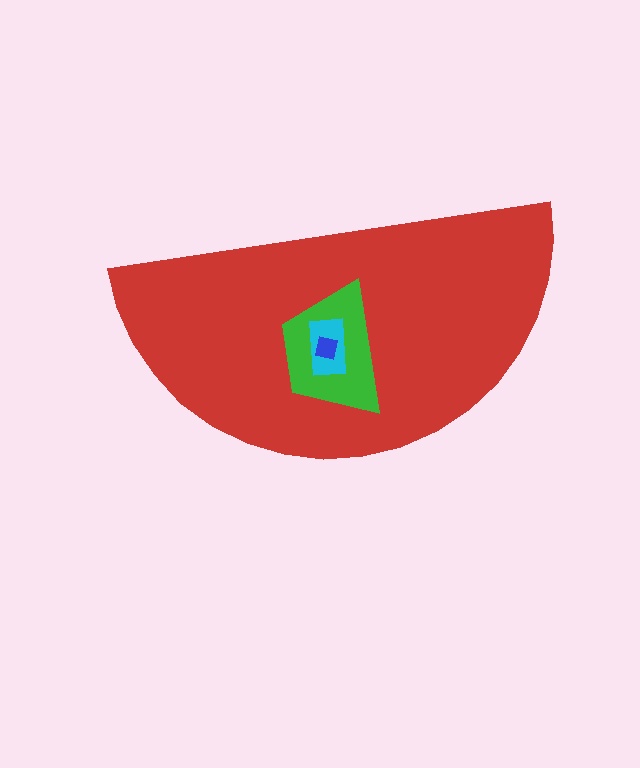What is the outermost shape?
The red semicircle.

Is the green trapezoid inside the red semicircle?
Yes.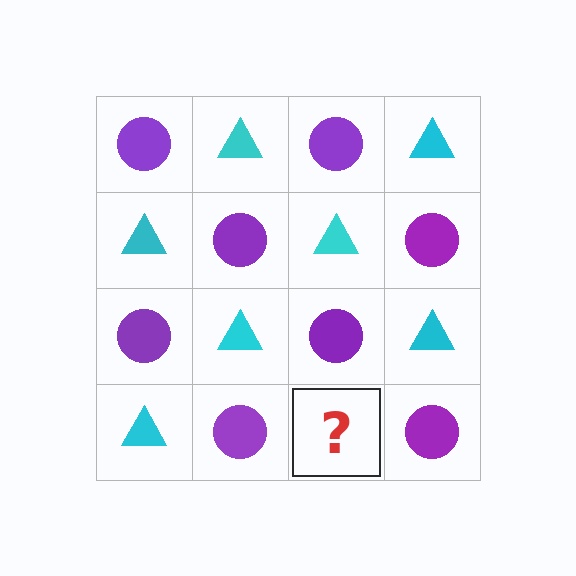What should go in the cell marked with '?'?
The missing cell should contain a cyan triangle.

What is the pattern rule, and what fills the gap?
The rule is that it alternates purple circle and cyan triangle in a checkerboard pattern. The gap should be filled with a cyan triangle.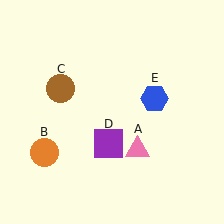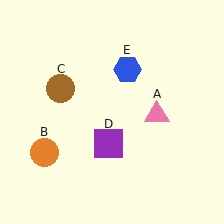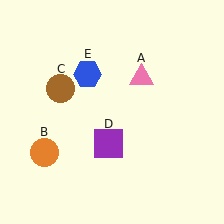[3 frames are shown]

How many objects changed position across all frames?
2 objects changed position: pink triangle (object A), blue hexagon (object E).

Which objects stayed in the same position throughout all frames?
Orange circle (object B) and brown circle (object C) and purple square (object D) remained stationary.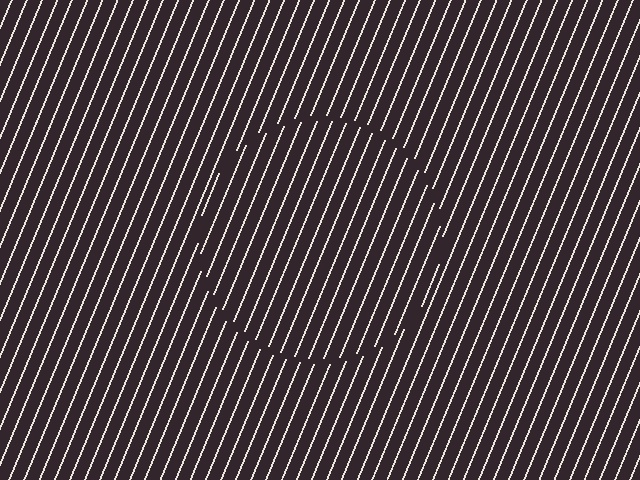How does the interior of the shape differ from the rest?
The interior of the shape contains the same grating, shifted by half a period — the contour is defined by the phase discontinuity where line-ends from the inner and outer gratings abut.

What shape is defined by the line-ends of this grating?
An illusory circle. The interior of the shape contains the same grating, shifted by half a period — the contour is defined by the phase discontinuity where line-ends from the inner and outer gratings abut.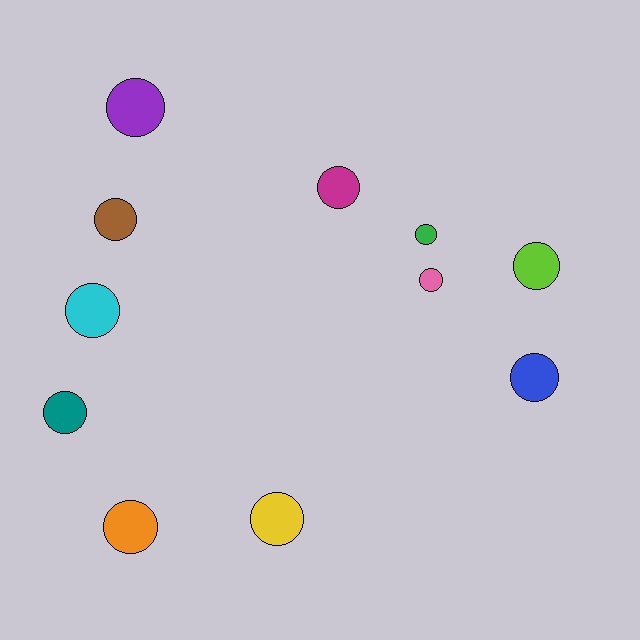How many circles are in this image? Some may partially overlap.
There are 11 circles.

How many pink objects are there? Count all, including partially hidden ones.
There is 1 pink object.